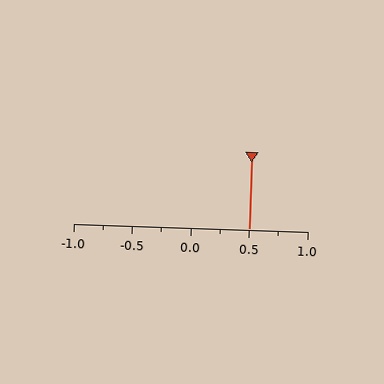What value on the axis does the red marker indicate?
The marker indicates approximately 0.5.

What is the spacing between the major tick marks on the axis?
The major ticks are spaced 0.5 apart.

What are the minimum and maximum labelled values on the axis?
The axis runs from -1.0 to 1.0.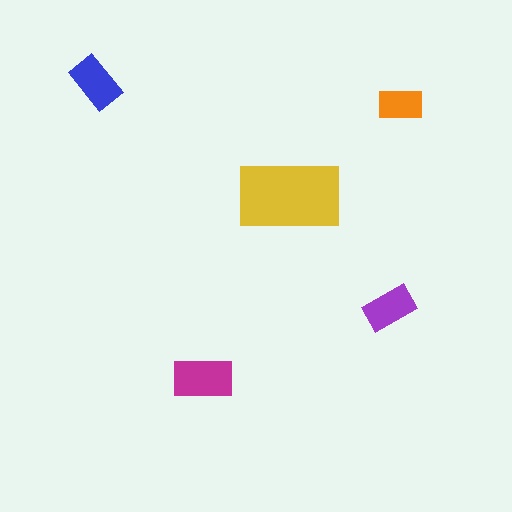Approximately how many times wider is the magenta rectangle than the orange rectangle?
About 1.5 times wider.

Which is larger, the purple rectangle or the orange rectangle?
The purple one.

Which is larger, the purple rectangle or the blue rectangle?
The blue one.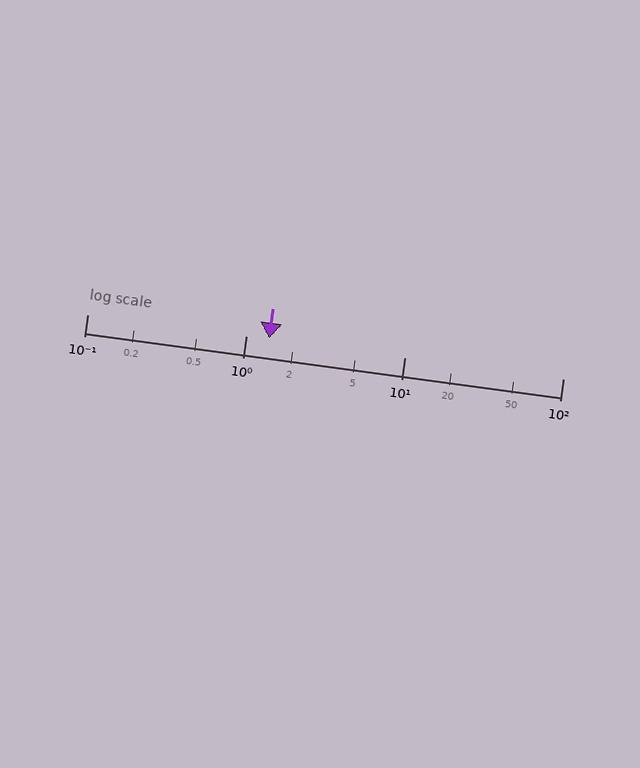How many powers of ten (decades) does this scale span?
The scale spans 3 decades, from 0.1 to 100.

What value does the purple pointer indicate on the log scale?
The pointer indicates approximately 1.4.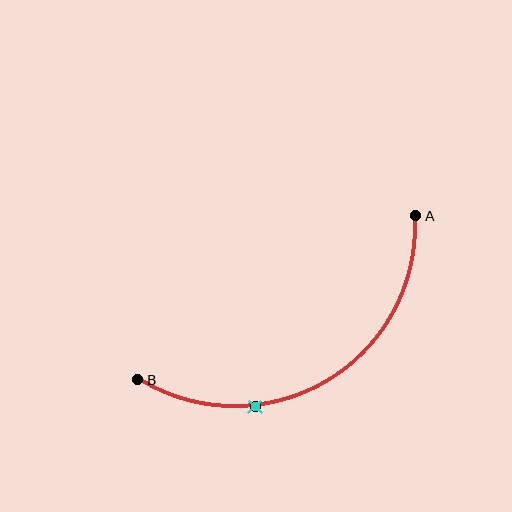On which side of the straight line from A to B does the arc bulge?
The arc bulges below the straight line connecting A and B.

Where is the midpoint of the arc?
The arc midpoint is the point on the curve farthest from the straight line joining A and B. It sits below that line.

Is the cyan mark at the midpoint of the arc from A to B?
No. The cyan mark lies on the arc but is closer to endpoint B. The arc midpoint would be at the point on the curve equidistant along the arc from both A and B.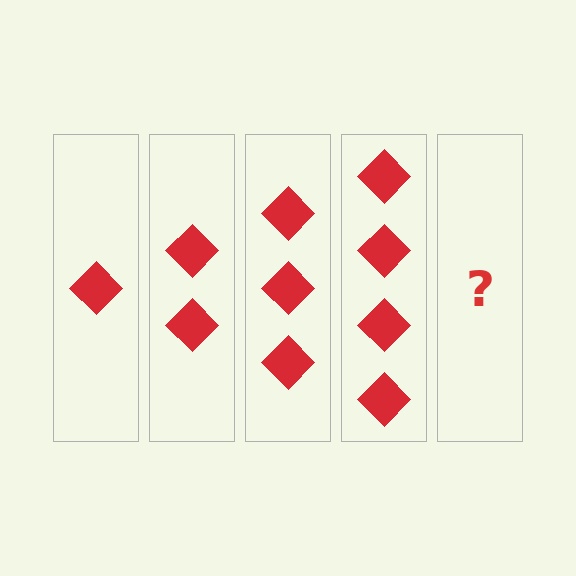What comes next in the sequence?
The next element should be 5 diamonds.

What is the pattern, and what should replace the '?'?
The pattern is that each step adds one more diamond. The '?' should be 5 diamonds.